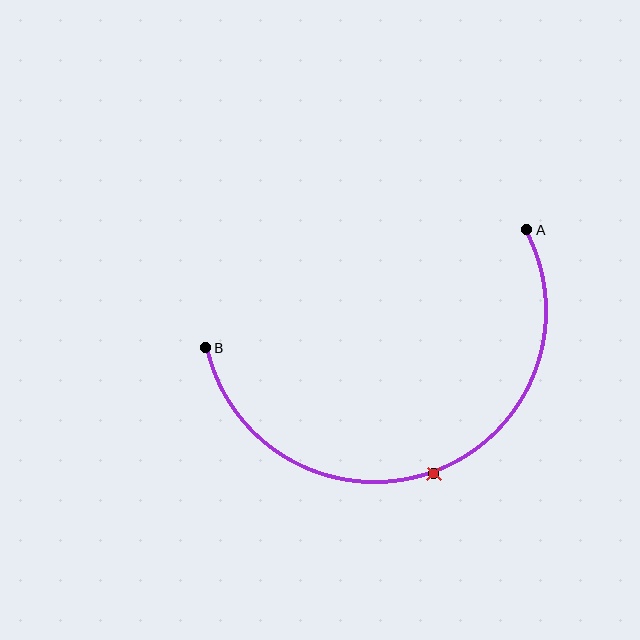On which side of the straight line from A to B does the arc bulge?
The arc bulges below the straight line connecting A and B.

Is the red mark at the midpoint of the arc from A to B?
Yes. The red mark lies on the arc at equal arc-length from both A and B — it is the arc midpoint.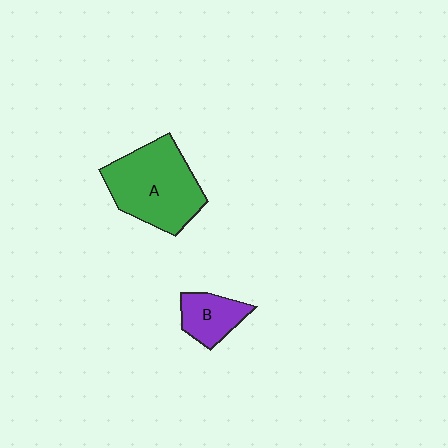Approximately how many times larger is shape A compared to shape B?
Approximately 2.4 times.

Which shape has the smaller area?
Shape B (purple).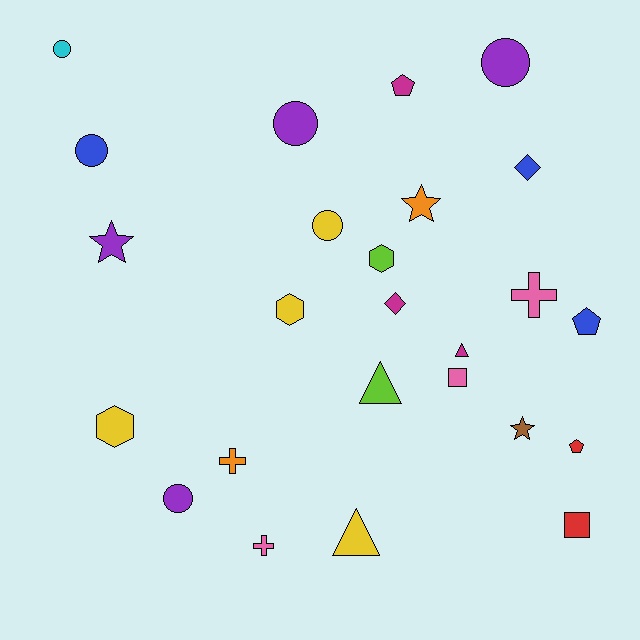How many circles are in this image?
There are 6 circles.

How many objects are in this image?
There are 25 objects.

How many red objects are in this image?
There are 2 red objects.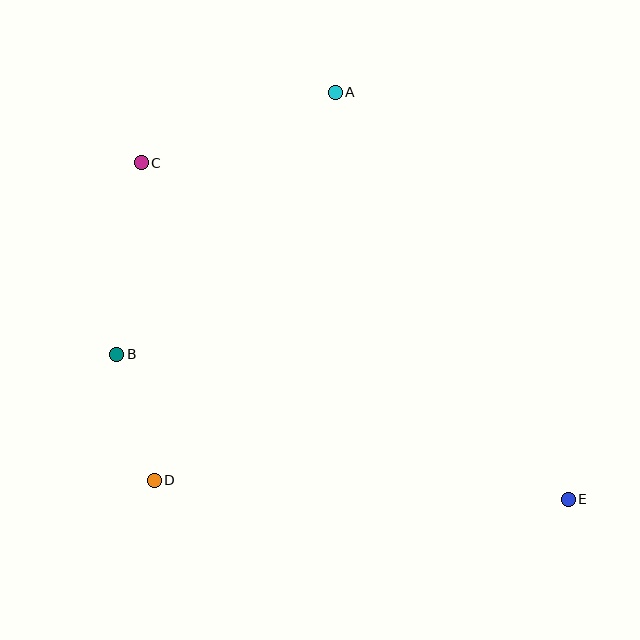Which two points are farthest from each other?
Points C and E are farthest from each other.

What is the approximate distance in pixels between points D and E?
The distance between D and E is approximately 415 pixels.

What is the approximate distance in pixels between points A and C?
The distance between A and C is approximately 206 pixels.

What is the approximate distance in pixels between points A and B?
The distance between A and B is approximately 341 pixels.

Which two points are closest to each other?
Points B and D are closest to each other.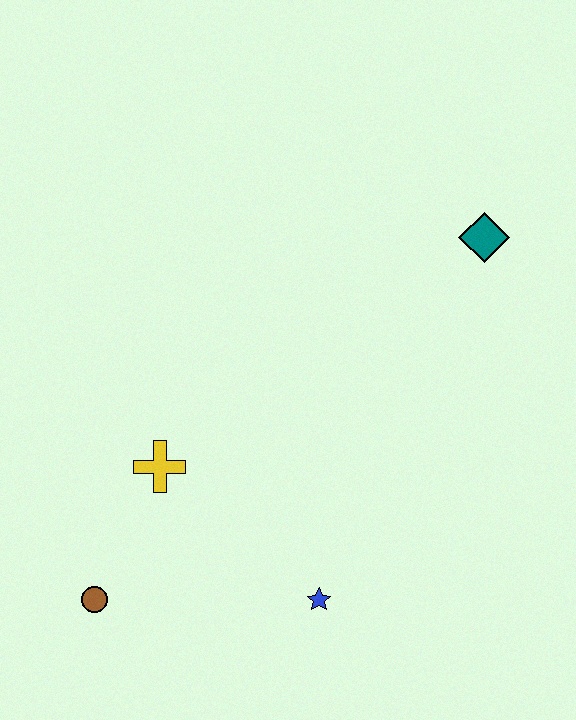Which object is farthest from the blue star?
The teal diamond is farthest from the blue star.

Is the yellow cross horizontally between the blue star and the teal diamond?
No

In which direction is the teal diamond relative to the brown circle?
The teal diamond is to the right of the brown circle.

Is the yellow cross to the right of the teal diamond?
No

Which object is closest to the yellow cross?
The brown circle is closest to the yellow cross.